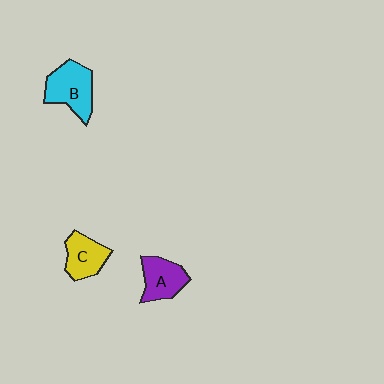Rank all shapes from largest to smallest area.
From largest to smallest: B (cyan), A (purple), C (yellow).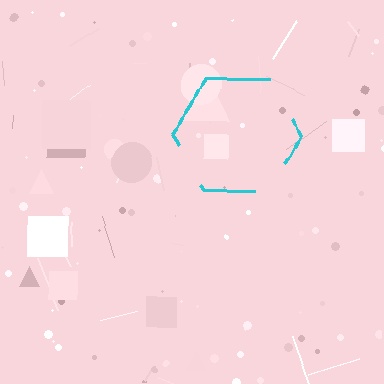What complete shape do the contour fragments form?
The contour fragments form a hexagon.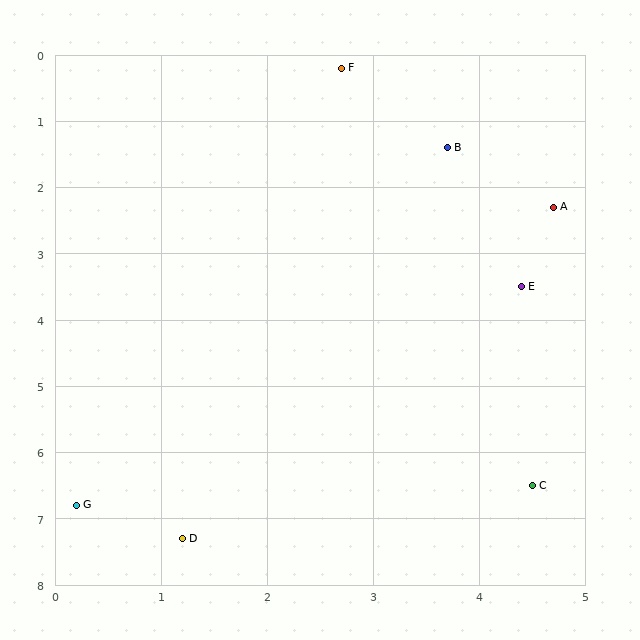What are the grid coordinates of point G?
Point G is at approximately (0.2, 6.8).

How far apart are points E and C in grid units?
Points E and C are about 3.0 grid units apart.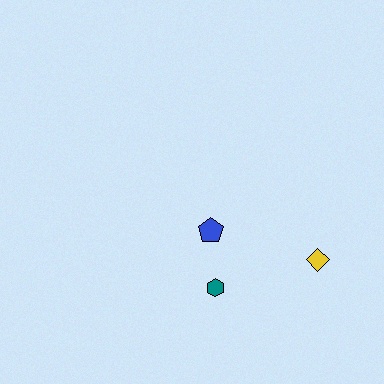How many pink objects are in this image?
There are no pink objects.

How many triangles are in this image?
There are no triangles.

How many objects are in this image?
There are 3 objects.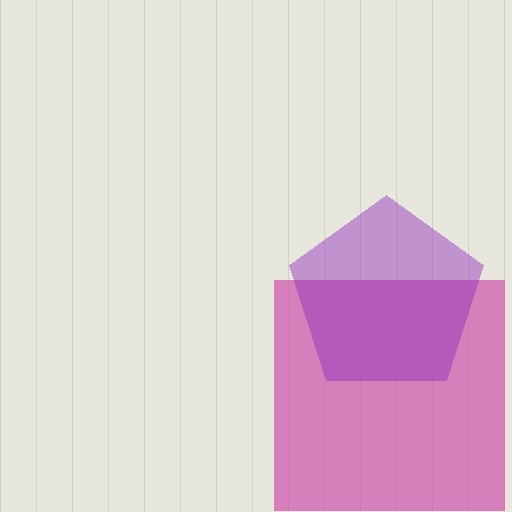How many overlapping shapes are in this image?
There are 2 overlapping shapes in the image.